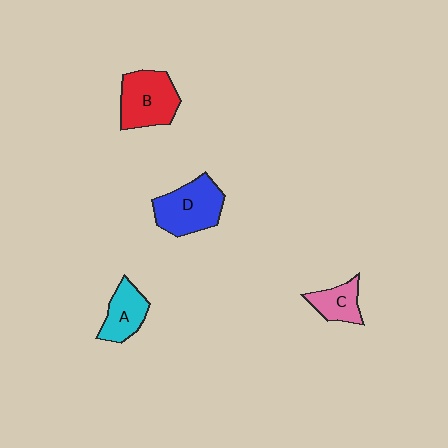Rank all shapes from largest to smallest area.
From largest to smallest: D (blue), B (red), A (cyan), C (pink).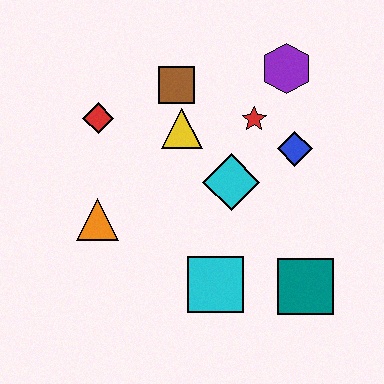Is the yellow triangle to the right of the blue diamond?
No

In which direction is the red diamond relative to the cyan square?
The red diamond is above the cyan square.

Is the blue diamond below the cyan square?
No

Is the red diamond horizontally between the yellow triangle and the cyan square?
No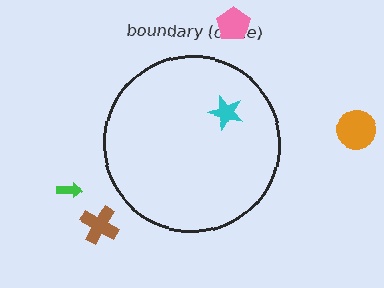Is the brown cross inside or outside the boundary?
Outside.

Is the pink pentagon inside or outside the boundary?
Outside.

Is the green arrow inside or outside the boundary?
Outside.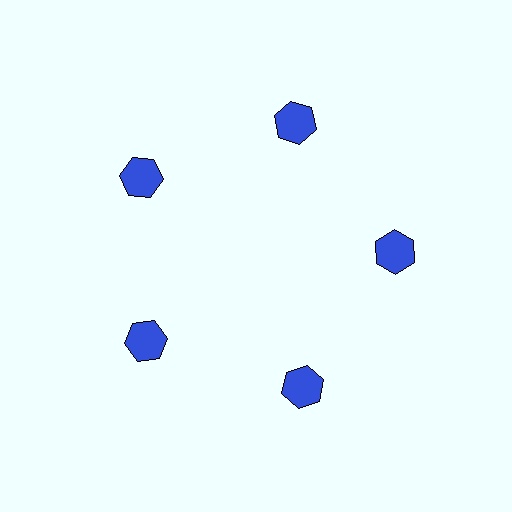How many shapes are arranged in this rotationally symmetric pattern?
There are 5 shapes, arranged in 5 groups of 1.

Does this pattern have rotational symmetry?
Yes, this pattern has 5-fold rotational symmetry. It looks the same after rotating 72 degrees around the center.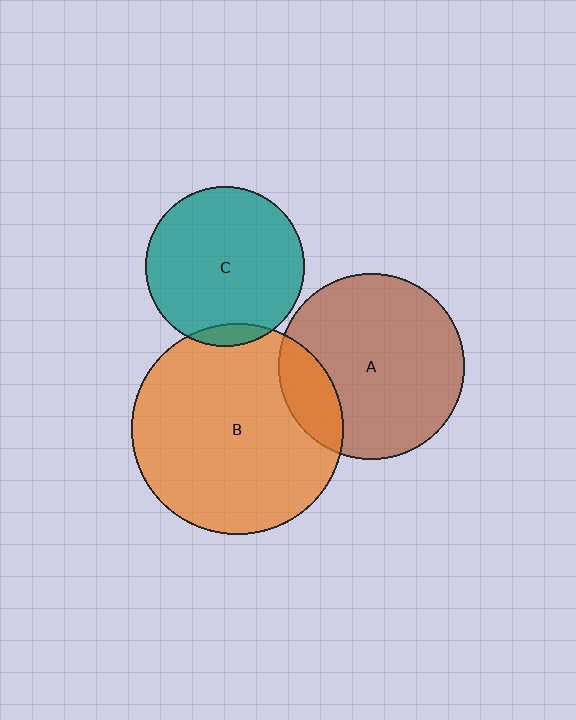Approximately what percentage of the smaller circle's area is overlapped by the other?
Approximately 15%.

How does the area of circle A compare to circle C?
Approximately 1.4 times.